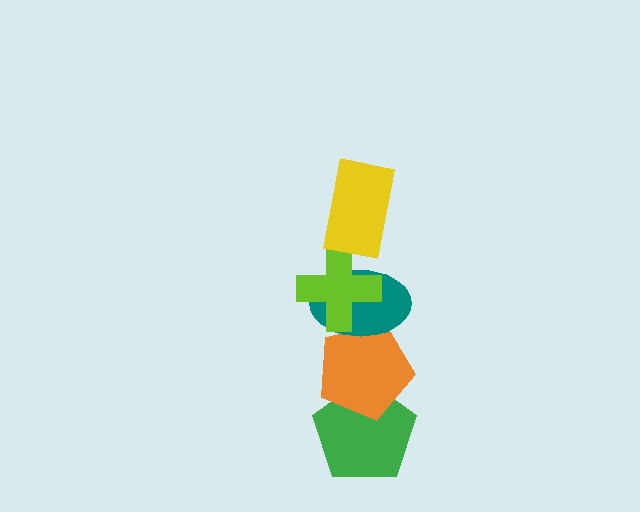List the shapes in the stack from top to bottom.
From top to bottom: the yellow rectangle, the lime cross, the teal ellipse, the orange pentagon, the green pentagon.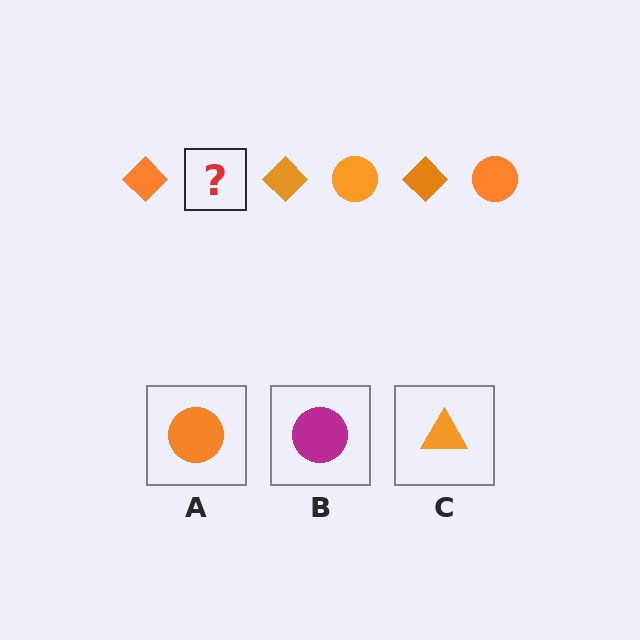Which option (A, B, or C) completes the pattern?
A.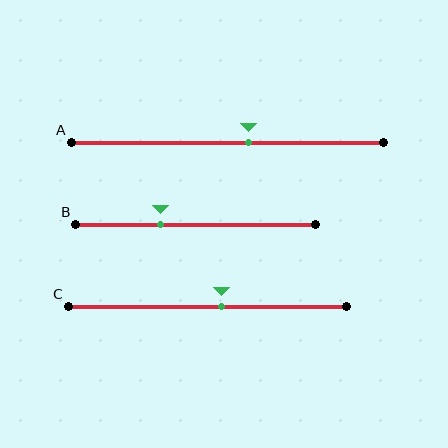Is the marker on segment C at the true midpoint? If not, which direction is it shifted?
No, the marker on segment C is shifted to the right by about 5% of the segment length.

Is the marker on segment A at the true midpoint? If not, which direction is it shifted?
No, the marker on segment A is shifted to the right by about 7% of the segment length.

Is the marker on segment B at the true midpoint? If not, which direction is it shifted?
No, the marker on segment B is shifted to the left by about 15% of the segment length.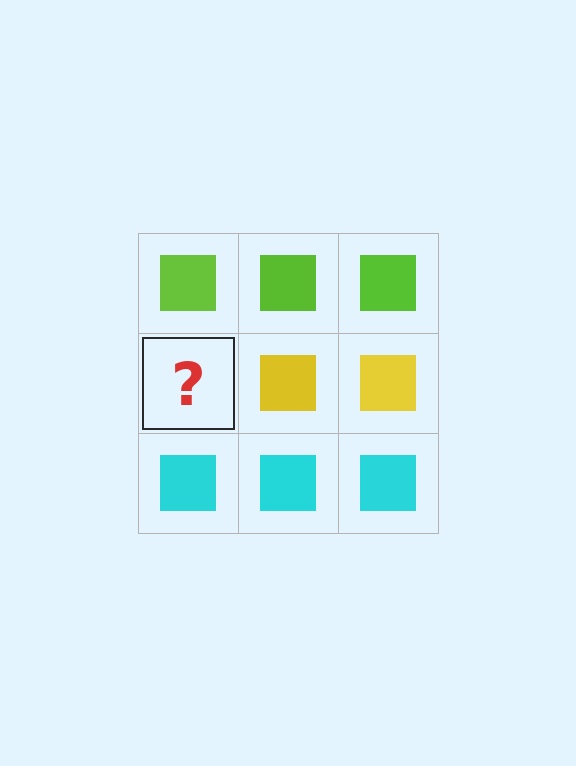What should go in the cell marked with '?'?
The missing cell should contain a yellow square.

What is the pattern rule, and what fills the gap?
The rule is that each row has a consistent color. The gap should be filled with a yellow square.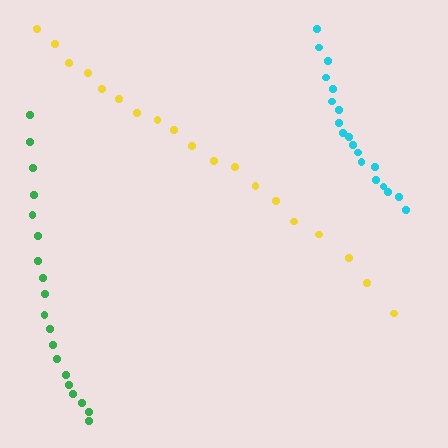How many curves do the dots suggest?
There are 3 distinct paths.